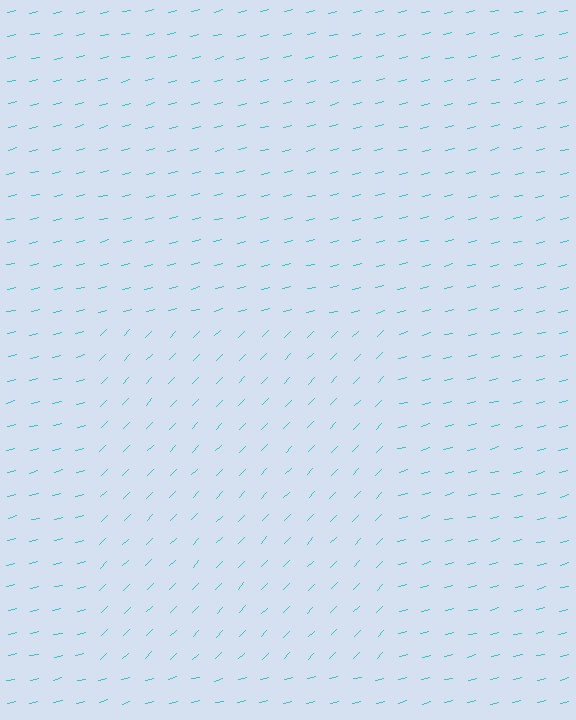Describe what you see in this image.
The image is filled with small cyan line segments. A rectangle region in the image has lines oriented differently from the surrounding lines, creating a visible texture boundary.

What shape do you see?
I see a rectangle.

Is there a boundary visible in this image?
Yes, there is a texture boundary formed by a change in line orientation.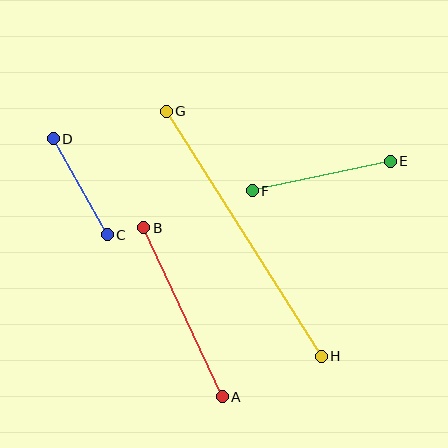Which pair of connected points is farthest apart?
Points G and H are farthest apart.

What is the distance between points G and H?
The distance is approximately 290 pixels.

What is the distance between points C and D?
The distance is approximately 110 pixels.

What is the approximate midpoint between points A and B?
The midpoint is at approximately (183, 312) pixels.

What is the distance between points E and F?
The distance is approximately 141 pixels.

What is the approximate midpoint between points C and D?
The midpoint is at approximately (80, 187) pixels.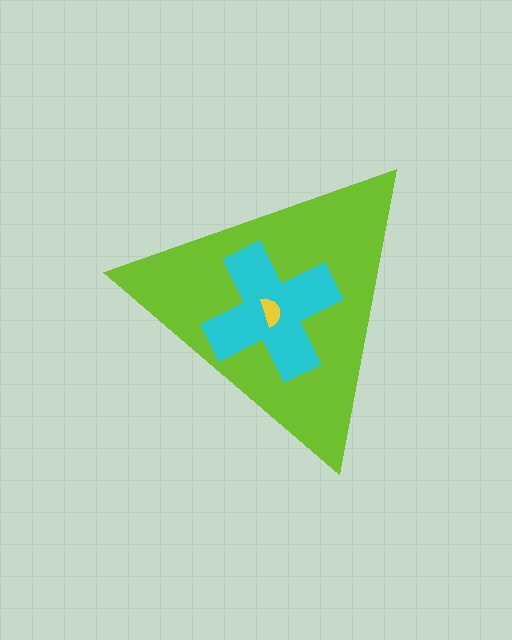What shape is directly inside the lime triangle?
The cyan cross.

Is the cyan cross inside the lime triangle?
Yes.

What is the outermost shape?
The lime triangle.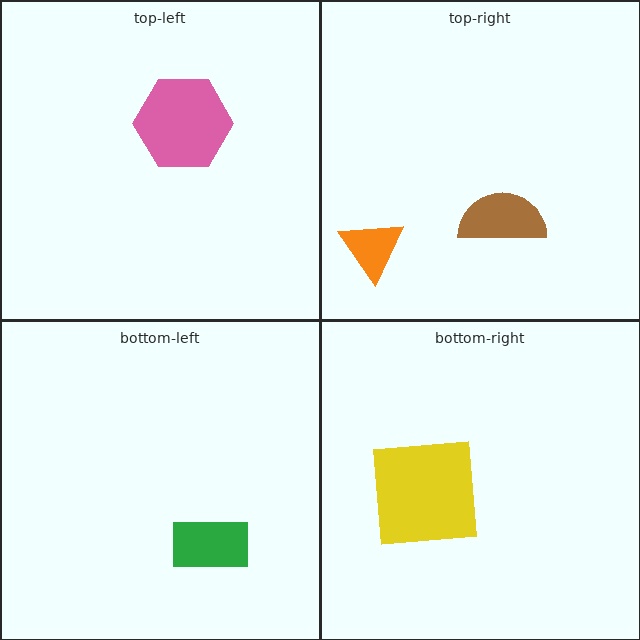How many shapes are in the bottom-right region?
1.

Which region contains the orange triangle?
The top-right region.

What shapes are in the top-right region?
The orange triangle, the brown semicircle.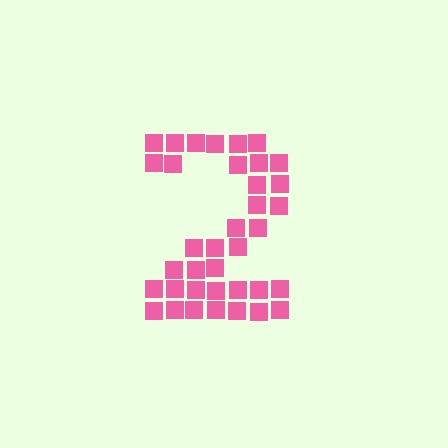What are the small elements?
The small elements are squares.